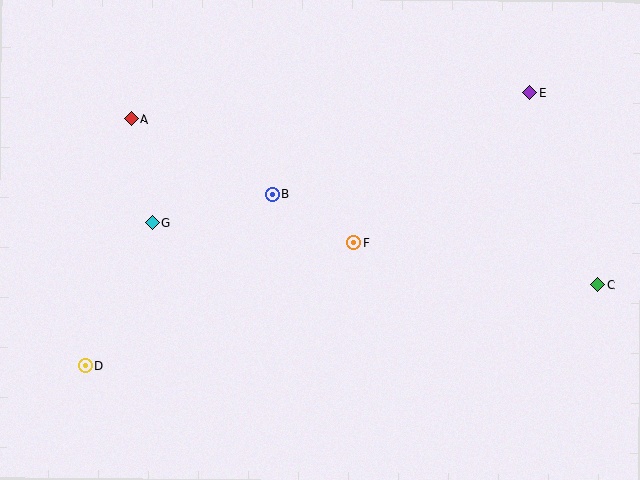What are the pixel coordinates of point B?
Point B is at (272, 194).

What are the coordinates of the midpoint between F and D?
The midpoint between F and D is at (220, 305).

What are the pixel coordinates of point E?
Point E is at (530, 92).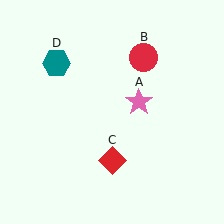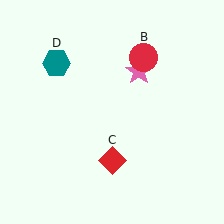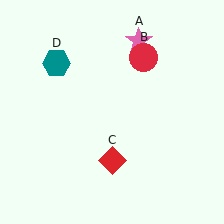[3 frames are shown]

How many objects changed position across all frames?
1 object changed position: pink star (object A).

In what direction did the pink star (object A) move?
The pink star (object A) moved up.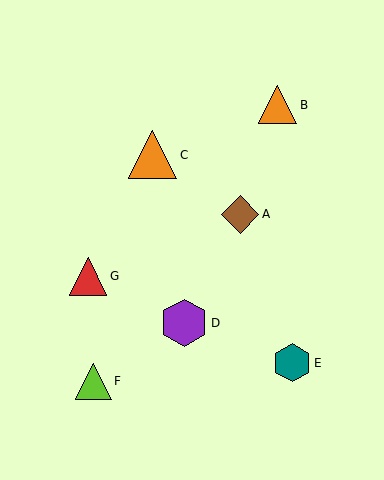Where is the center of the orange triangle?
The center of the orange triangle is at (153, 155).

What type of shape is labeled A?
Shape A is a brown diamond.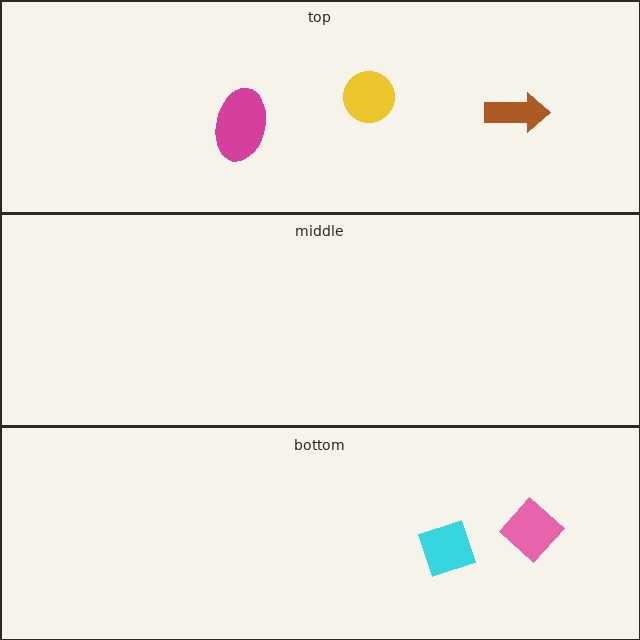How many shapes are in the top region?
3.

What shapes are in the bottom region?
The pink diamond, the cyan diamond.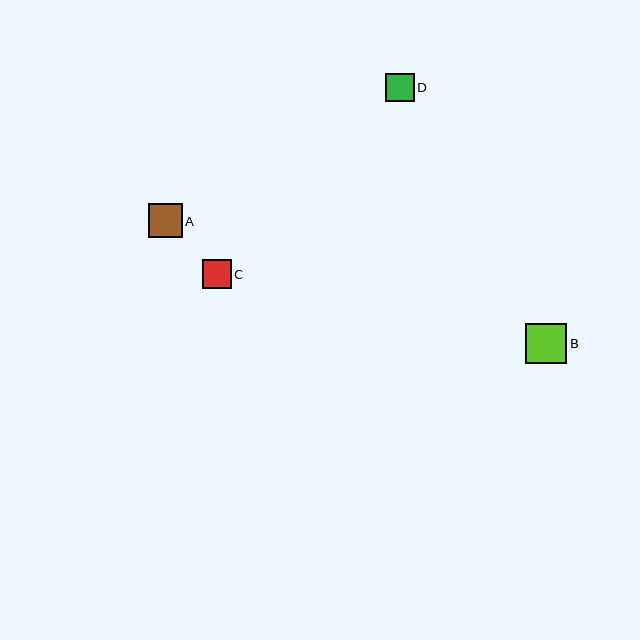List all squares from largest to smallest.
From largest to smallest: B, A, C, D.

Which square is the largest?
Square B is the largest with a size of approximately 41 pixels.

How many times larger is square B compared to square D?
Square B is approximately 1.4 times the size of square D.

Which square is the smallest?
Square D is the smallest with a size of approximately 29 pixels.